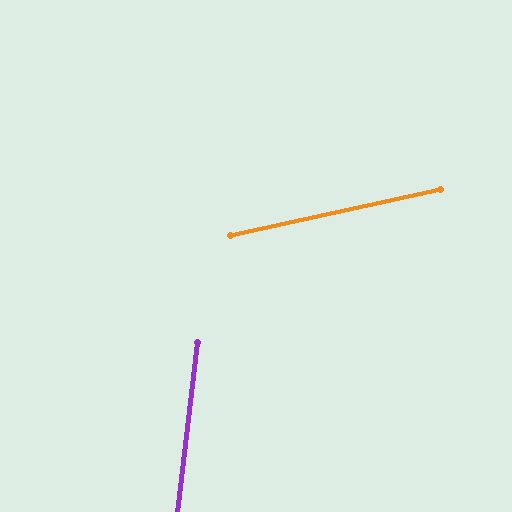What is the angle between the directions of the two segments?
Approximately 71 degrees.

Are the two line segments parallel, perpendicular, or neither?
Neither parallel nor perpendicular — they differ by about 71°.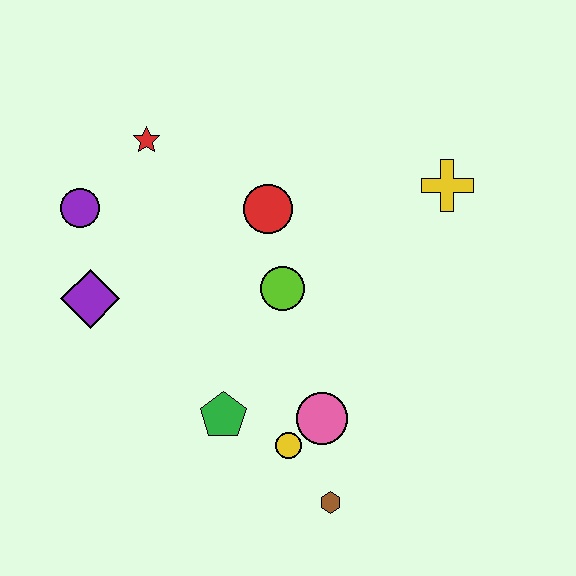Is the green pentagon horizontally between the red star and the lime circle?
Yes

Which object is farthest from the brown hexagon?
The red star is farthest from the brown hexagon.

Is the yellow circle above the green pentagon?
No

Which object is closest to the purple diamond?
The purple circle is closest to the purple diamond.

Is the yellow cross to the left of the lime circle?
No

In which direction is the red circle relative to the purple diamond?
The red circle is to the right of the purple diamond.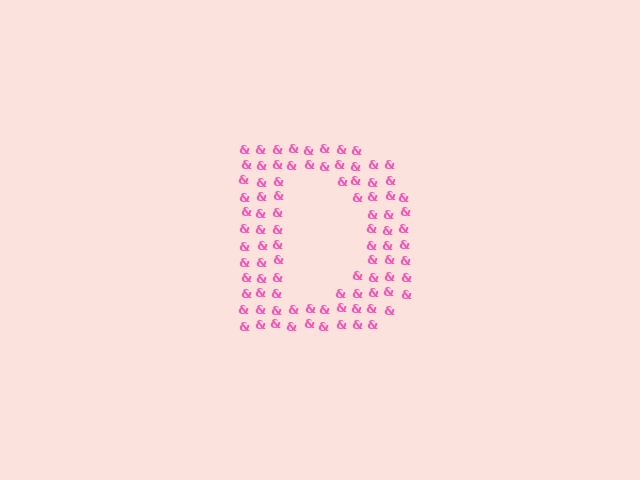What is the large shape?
The large shape is the letter D.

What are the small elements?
The small elements are ampersands.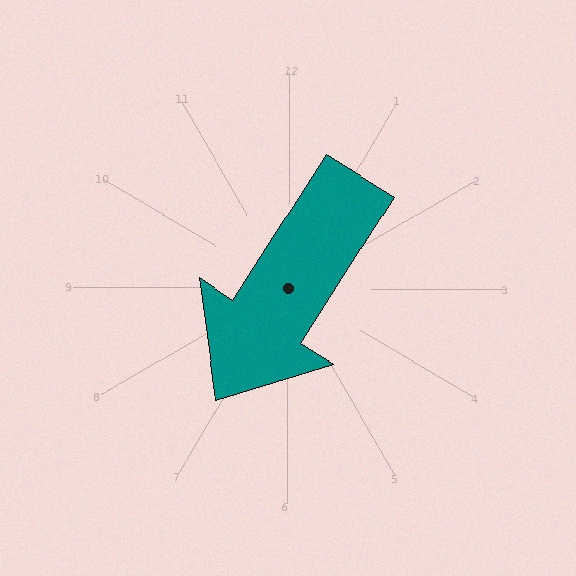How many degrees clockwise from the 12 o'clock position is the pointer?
Approximately 212 degrees.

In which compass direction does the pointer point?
Southwest.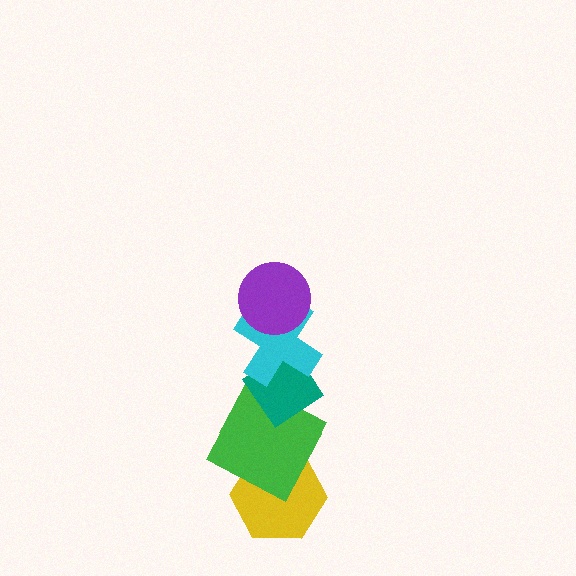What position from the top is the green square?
The green square is 4th from the top.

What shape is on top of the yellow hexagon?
The green square is on top of the yellow hexagon.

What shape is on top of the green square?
The teal diamond is on top of the green square.